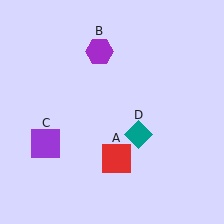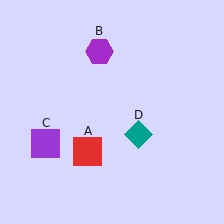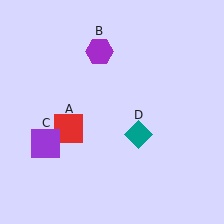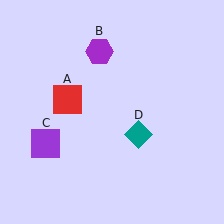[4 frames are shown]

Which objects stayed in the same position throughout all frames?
Purple hexagon (object B) and purple square (object C) and teal diamond (object D) remained stationary.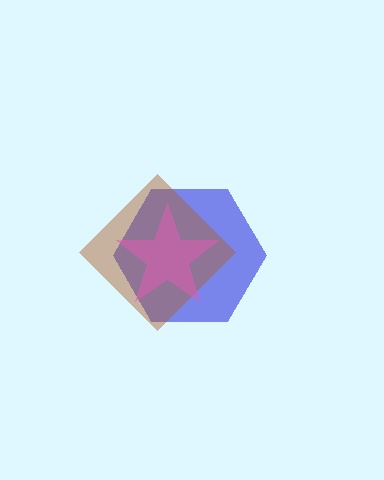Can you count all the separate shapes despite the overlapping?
Yes, there are 3 separate shapes.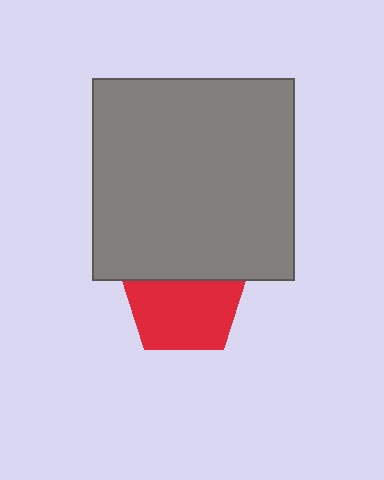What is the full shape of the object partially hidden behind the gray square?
The partially hidden object is a red pentagon.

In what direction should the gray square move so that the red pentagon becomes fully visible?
The gray square should move up. That is the shortest direction to clear the overlap and leave the red pentagon fully visible.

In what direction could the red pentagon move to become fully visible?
The red pentagon could move down. That would shift it out from behind the gray square entirely.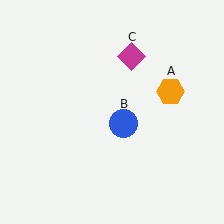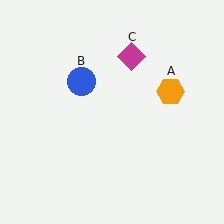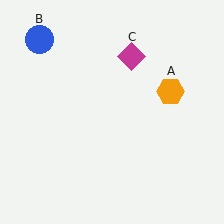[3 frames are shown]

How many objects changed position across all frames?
1 object changed position: blue circle (object B).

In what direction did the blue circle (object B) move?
The blue circle (object B) moved up and to the left.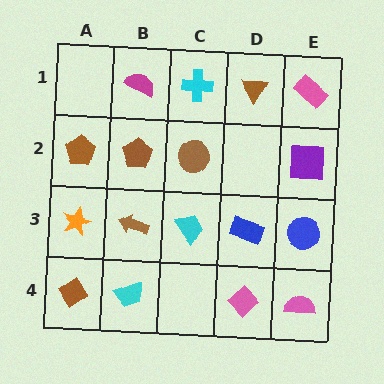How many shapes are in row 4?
4 shapes.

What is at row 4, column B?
A cyan trapezoid.